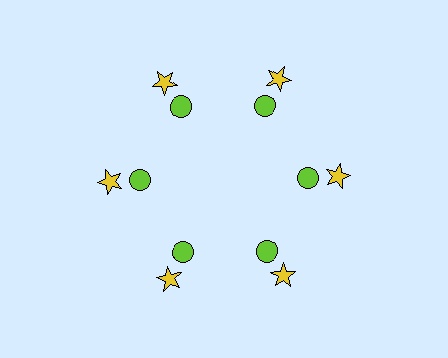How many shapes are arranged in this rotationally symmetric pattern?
There are 12 shapes, arranged in 6 groups of 2.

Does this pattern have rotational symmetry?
Yes, this pattern has 6-fold rotational symmetry. It looks the same after rotating 60 degrees around the center.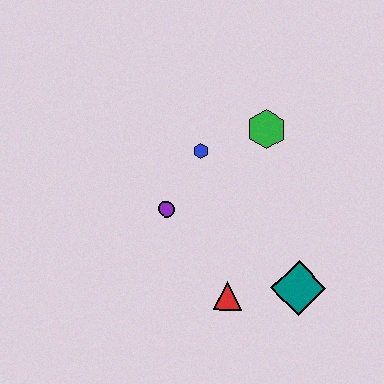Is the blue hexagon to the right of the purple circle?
Yes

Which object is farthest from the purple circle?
The teal diamond is farthest from the purple circle.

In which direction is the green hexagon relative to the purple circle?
The green hexagon is to the right of the purple circle.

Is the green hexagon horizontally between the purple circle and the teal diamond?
Yes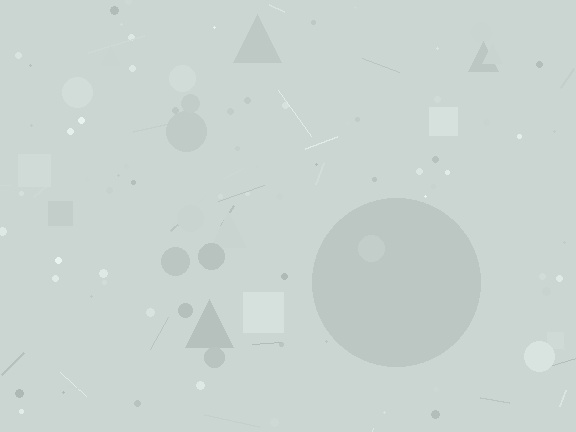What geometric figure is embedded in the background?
A circle is embedded in the background.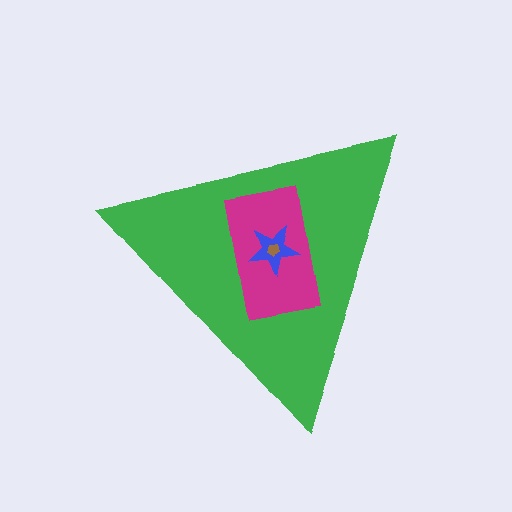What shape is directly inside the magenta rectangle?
The blue star.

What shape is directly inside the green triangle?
The magenta rectangle.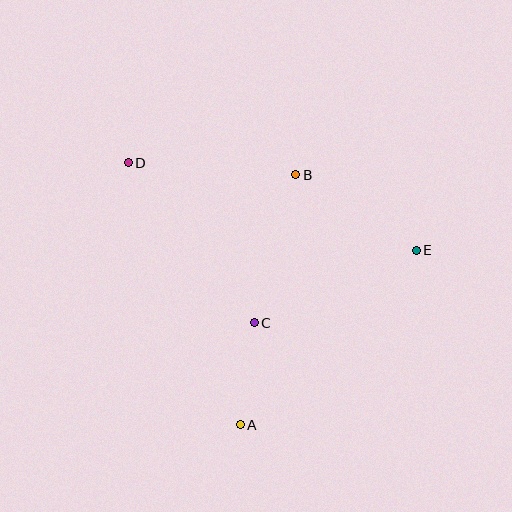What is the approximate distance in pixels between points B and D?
The distance between B and D is approximately 168 pixels.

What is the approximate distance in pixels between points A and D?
The distance between A and D is approximately 285 pixels.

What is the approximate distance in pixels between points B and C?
The distance between B and C is approximately 154 pixels.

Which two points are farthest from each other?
Points D and E are farthest from each other.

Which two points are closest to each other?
Points A and C are closest to each other.